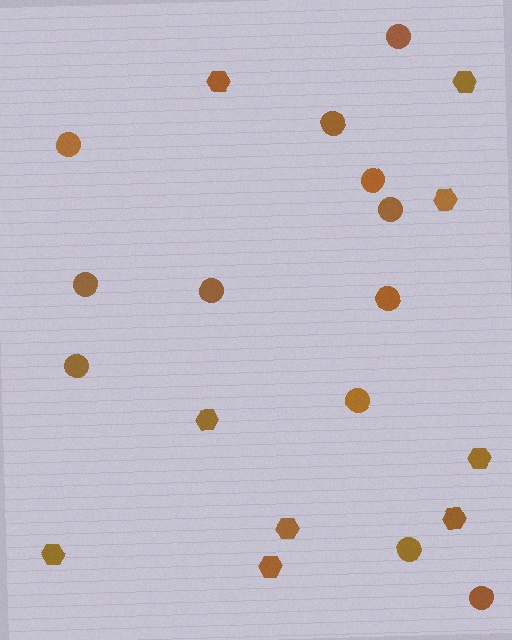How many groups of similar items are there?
There are 2 groups: one group of circles (12) and one group of hexagons (9).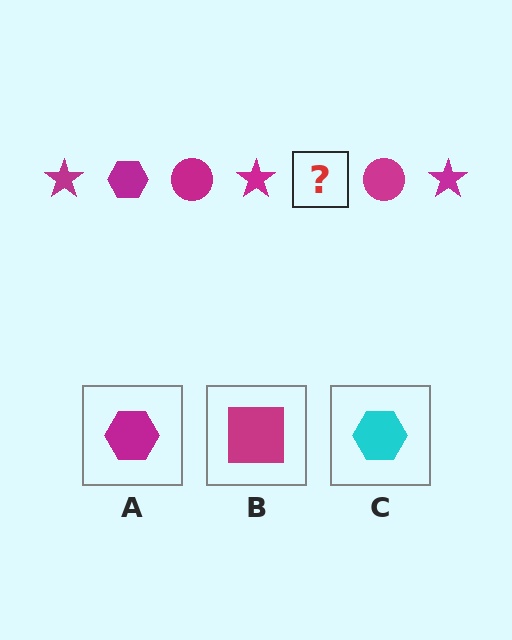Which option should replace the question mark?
Option A.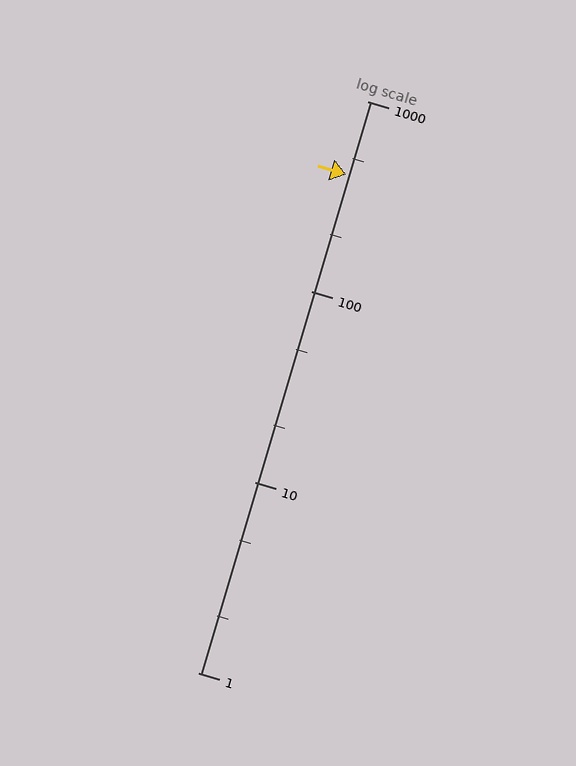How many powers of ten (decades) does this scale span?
The scale spans 3 decades, from 1 to 1000.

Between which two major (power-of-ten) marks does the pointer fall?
The pointer is between 100 and 1000.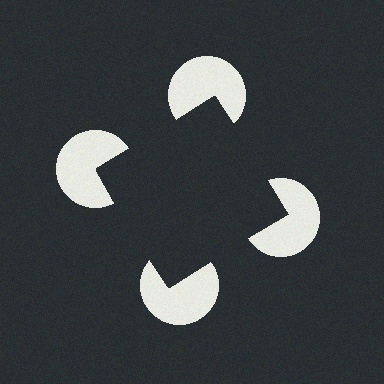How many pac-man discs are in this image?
There are 4 — one at each vertex of the illusory square.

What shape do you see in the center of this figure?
An illusory square — its edges are inferred from the aligned wedge cuts in the pac-man discs, not physically drawn.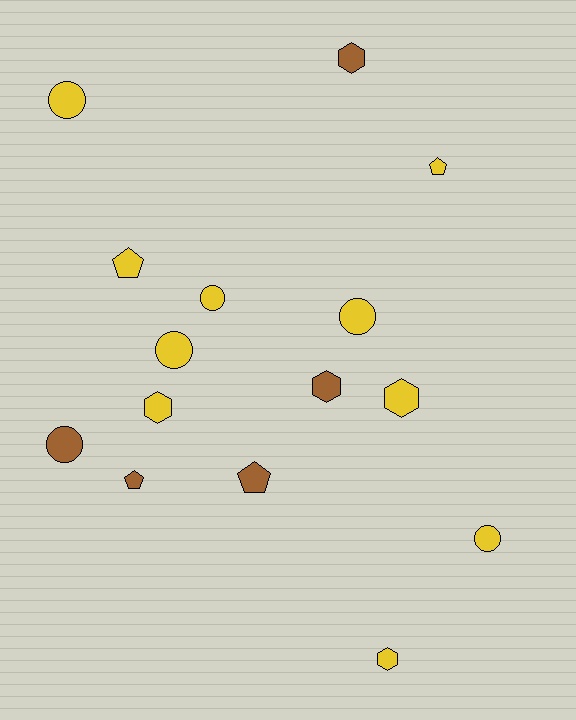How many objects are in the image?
There are 15 objects.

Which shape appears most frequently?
Circle, with 6 objects.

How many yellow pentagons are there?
There are 2 yellow pentagons.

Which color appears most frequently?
Yellow, with 10 objects.